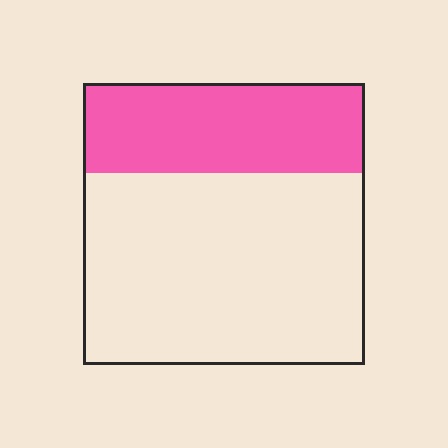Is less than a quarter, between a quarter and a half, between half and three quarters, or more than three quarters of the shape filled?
Between a quarter and a half.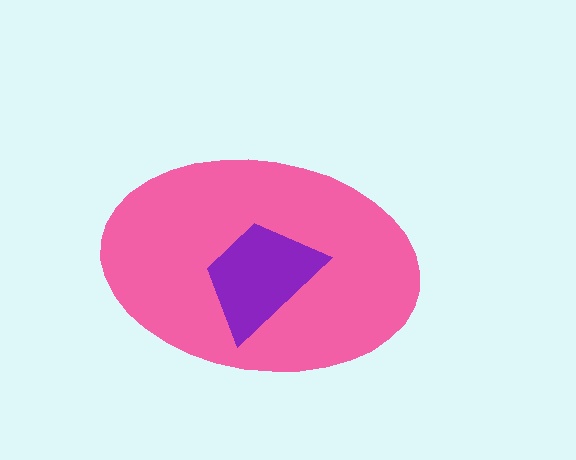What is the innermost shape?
The purple trapezoid.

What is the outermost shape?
The pink ellipse.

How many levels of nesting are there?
2.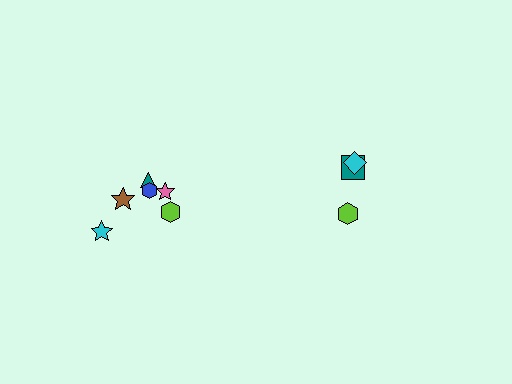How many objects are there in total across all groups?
There are 9 objects.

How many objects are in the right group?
There are 3 objects.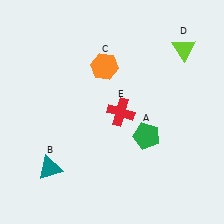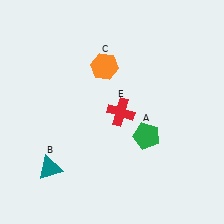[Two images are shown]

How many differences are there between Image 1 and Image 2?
There is 1 difference between the two images.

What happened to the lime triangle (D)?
The lime triangle (D) was removed in Image 2. It was in the top-right area of Image 1.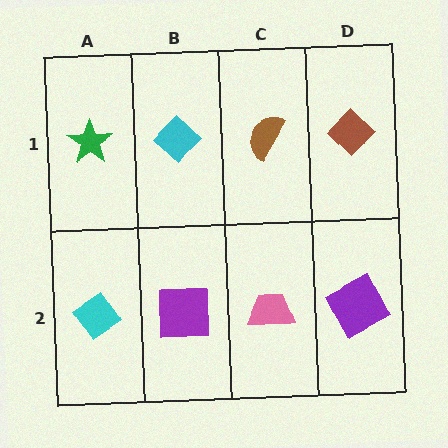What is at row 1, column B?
A cyan diamond.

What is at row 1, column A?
A green star.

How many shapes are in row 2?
4 shapes.